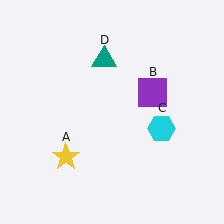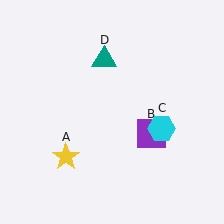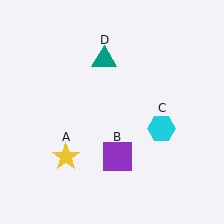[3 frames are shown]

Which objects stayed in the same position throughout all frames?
Yellow star (object A) and cyan hexagon (object C) and teal triangle (object D) remained stationary.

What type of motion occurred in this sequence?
The purple square (object B) rotated clockwise around the center of the scene.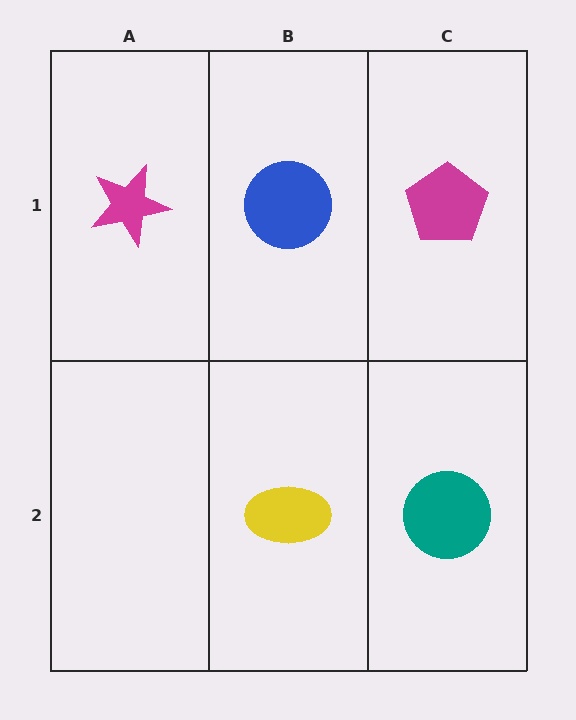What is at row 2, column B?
A yellow ellipse.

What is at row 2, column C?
A teal circle.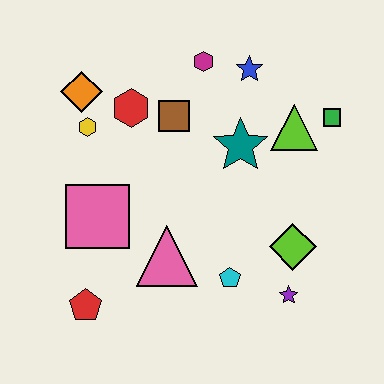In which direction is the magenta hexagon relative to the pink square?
The magenta hexagon is above the pink square.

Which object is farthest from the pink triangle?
The green square is farthest from the pink triangle.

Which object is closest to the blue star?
The magenta hexagon is closest to the blue star.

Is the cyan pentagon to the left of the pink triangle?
No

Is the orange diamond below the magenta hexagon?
Yes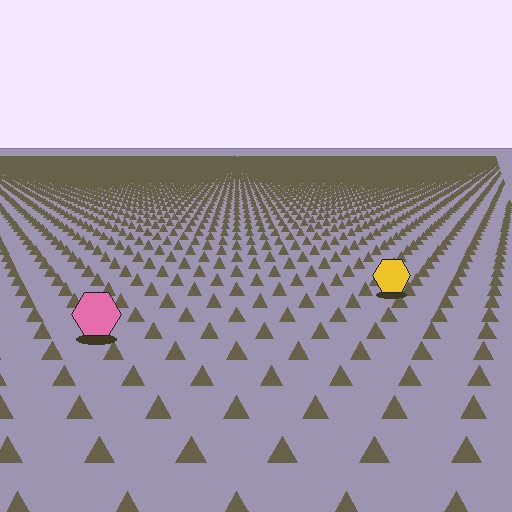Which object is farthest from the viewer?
The yellow hexagon is farthest from the viewer. It appears smaller and the ground texture around it is denser.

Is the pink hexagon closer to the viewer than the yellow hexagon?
Yes. The pink hexagon is closer — you can tell from the texture gradient: the ground texture is coarser near it.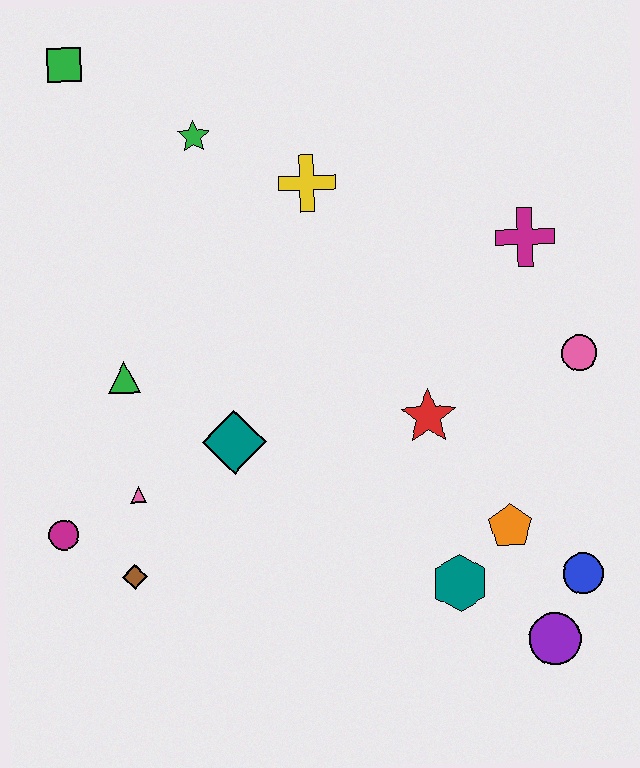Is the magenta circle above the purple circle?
Yes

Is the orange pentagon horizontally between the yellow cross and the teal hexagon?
No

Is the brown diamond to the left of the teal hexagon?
Yes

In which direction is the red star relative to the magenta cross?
The red star is below the magenta cross.